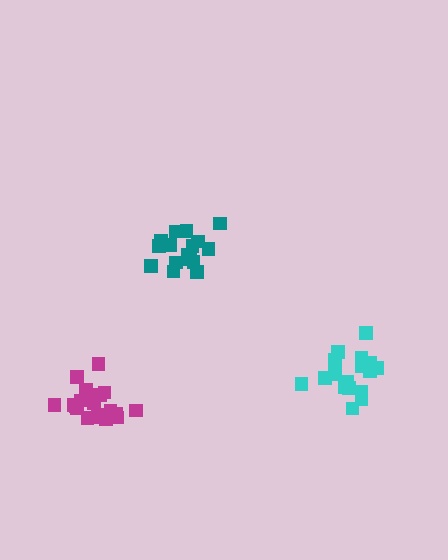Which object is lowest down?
The magenta cluster is bottommost.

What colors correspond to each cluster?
The clusters are colored: cyan, teal, magenta.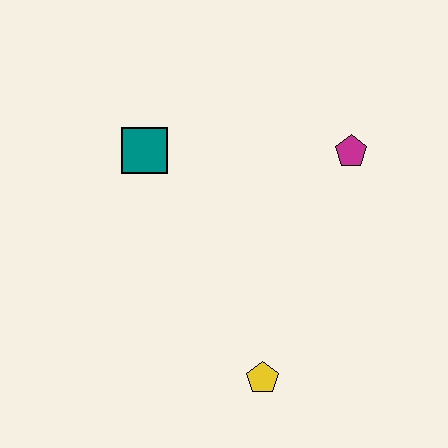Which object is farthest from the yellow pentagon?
The teal square is farthest from the yellow pentagon.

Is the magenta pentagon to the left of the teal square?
No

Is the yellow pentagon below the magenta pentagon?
Yes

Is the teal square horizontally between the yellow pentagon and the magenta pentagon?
No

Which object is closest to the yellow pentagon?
The magenta pentagon is closest to the yellow pentagon.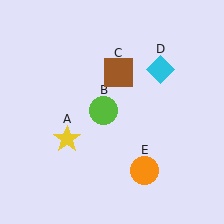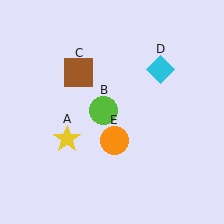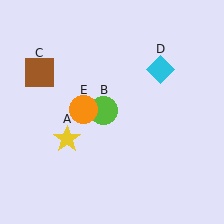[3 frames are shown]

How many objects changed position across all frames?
2 objects changed position: brown square (object C), orange circle (object E).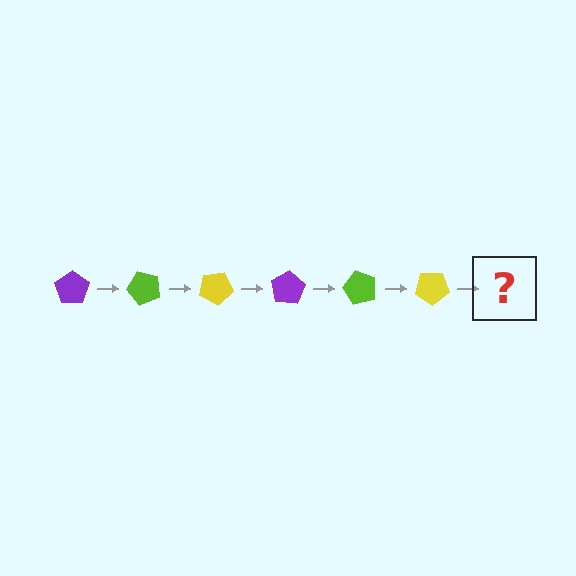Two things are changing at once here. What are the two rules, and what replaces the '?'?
The two rules are that it rotates 50 degrees each step and the color cycles through purple, lime, and yellow. The '?' should be a purple pentagon, rotated 300 degrees from the start.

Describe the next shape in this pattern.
It should be a purple pentagon, rotated 300 degrees from the start.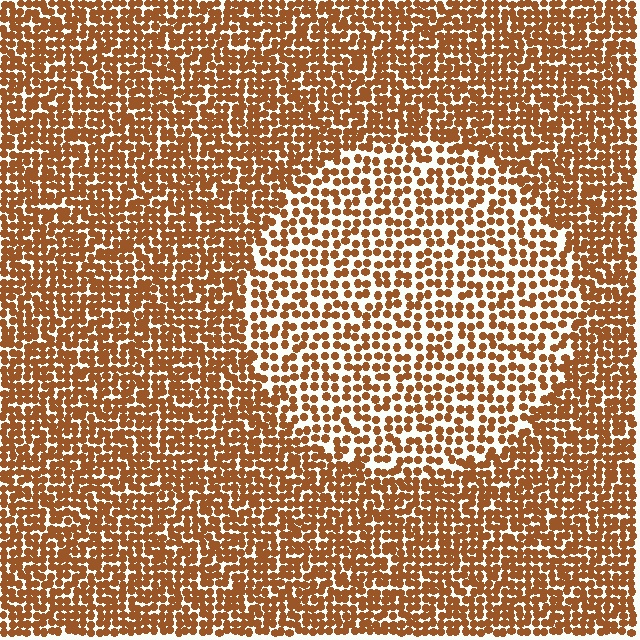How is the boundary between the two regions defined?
The boundary is defined by a change in element density (approximately 1.7x ratio). All elements are the same color, size, and shape.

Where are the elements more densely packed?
The elements are more densely packed outside the circle boundary.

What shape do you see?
I see a circle.